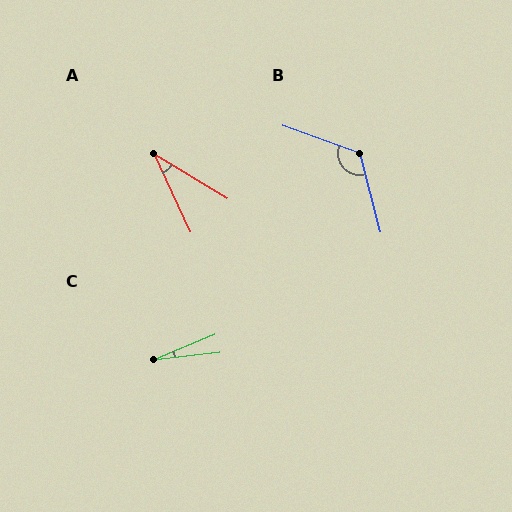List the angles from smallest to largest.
C (17°), A (33°), B (124°).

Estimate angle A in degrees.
Approximately 33 degrees.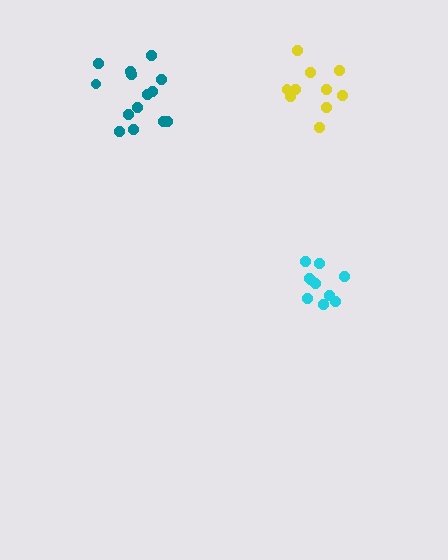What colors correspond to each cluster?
The clusters are colored: yellow, cyan, teal.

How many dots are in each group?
Group 1: 10 dots, Group 2: 10 dots, Group 3: 14 dots (34 total).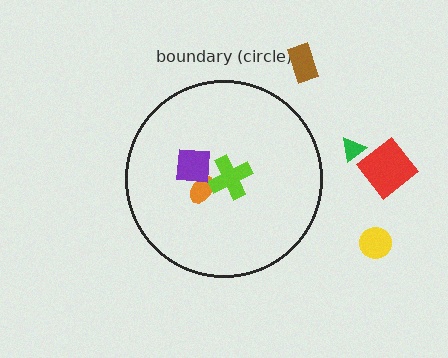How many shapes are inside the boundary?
3 inside, 4 outside.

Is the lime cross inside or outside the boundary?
Inside.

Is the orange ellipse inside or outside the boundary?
Inside.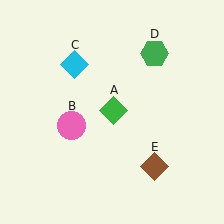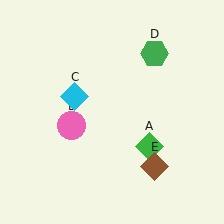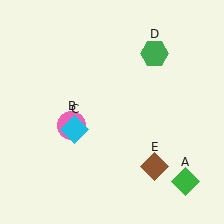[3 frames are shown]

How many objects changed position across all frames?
2 objects changed position: green diamond (object A), cyan diamond (object C).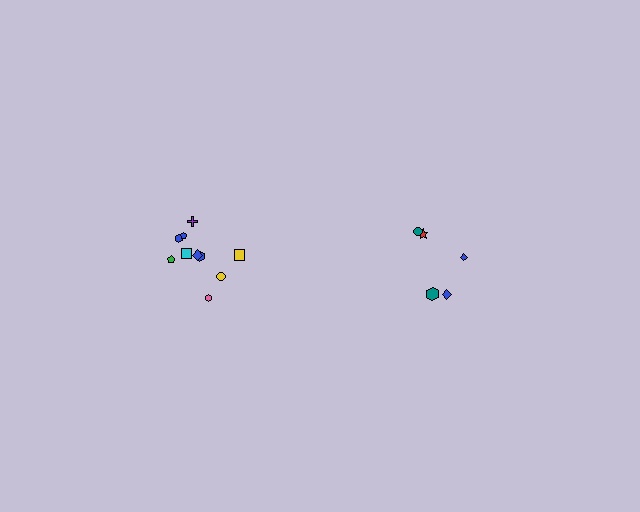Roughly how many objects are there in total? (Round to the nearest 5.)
Roughly 15 objects in total.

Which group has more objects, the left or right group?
The left group.